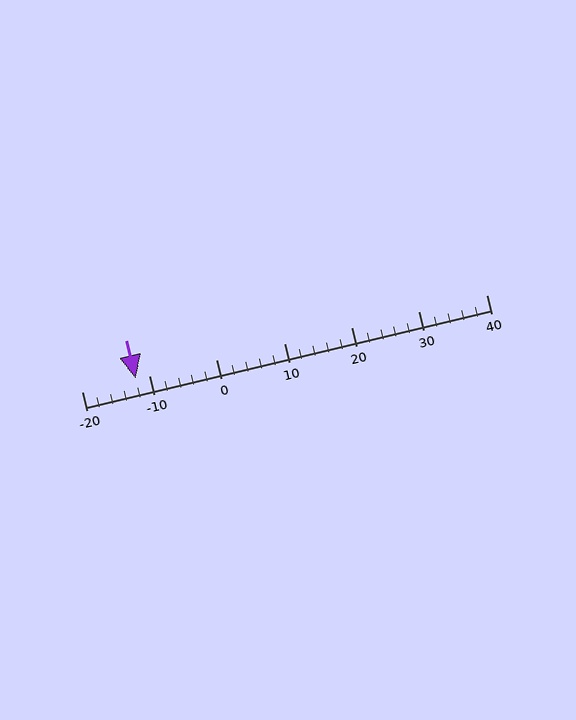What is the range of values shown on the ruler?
The ruler shows values from -20 to 40.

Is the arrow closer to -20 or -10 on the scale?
The arrow is closer to -10.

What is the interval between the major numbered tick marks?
The major tick marks are spaced 10 units apart.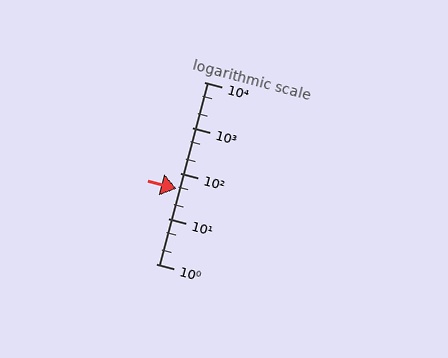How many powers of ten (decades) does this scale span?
The scale spans 4 decades, from 1 to 10000.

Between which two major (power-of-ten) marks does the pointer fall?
The pointer is between 10 and 100.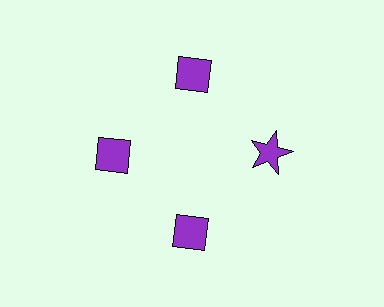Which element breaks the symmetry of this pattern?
The purple star at roughly the 3 o'clock position breaks the symmetry. All other shapes are purple diamonds.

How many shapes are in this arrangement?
There are 4 shapes arranged in a ring pattern.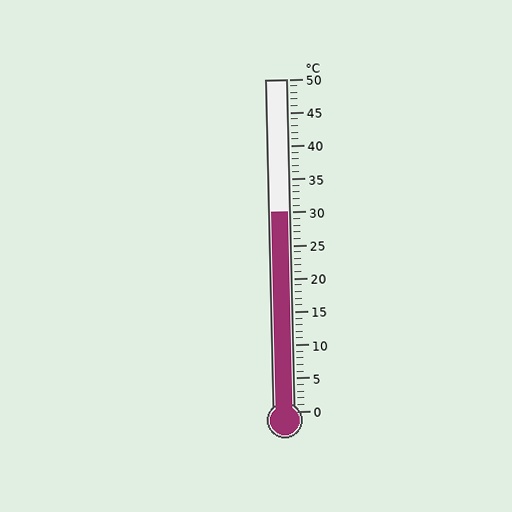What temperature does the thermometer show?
The thermometer shows approximately 30°C.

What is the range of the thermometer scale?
The thermometer scale ranges from 0°C to 50°C.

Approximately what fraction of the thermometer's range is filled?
The thermometer is filled to approximately 60% of its range.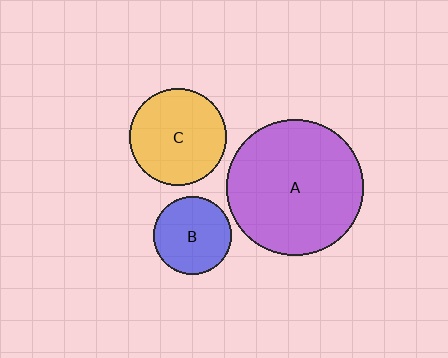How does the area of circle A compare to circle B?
Approximately 3.1 times.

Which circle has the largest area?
Circle A (purple).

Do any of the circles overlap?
No, none of the circles overlap.